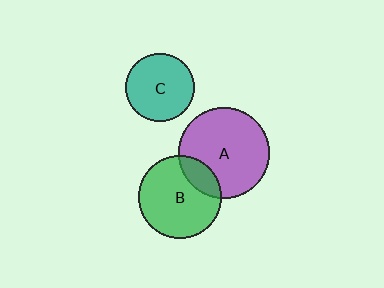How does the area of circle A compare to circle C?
Approximately 1.8 times.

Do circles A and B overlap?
Yes.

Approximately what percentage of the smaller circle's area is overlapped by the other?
Approximately 20%.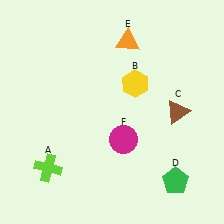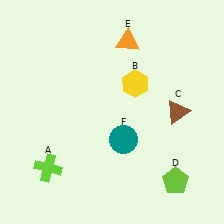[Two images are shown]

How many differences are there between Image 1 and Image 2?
There are 2 differences between the two images.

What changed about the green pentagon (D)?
In Image 1, D is green. In Image 2, it changed to lime.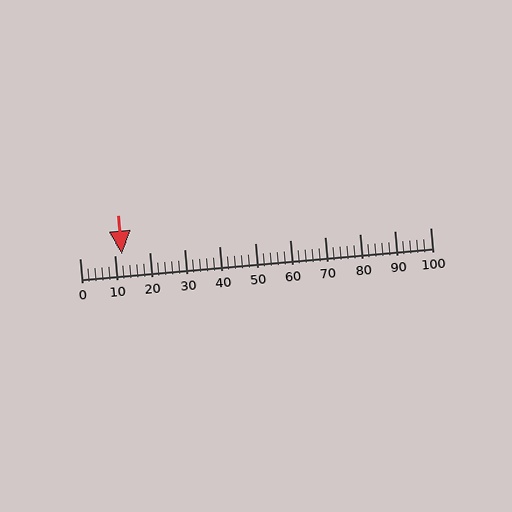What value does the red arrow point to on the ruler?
The red arrow points to approximately 12.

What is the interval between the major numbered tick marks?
The major tick marks are spaced 10 units apart.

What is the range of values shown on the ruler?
The ruler shows values from 0 to 100.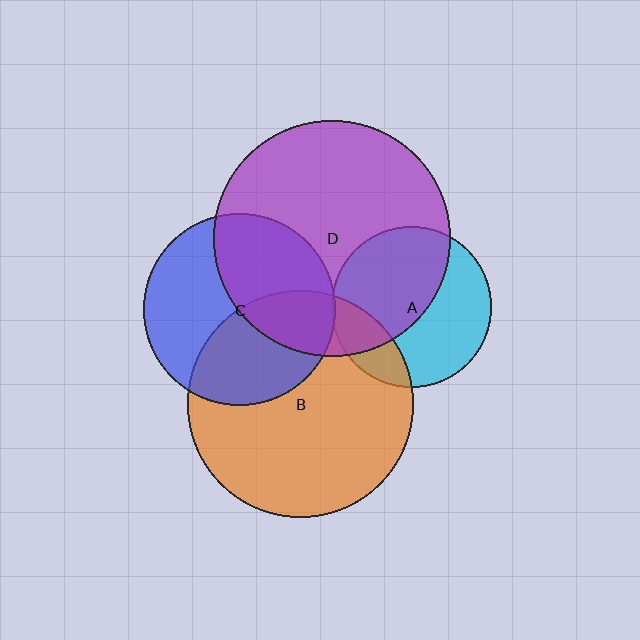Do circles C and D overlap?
Yes.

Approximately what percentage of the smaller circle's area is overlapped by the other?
Approximately 40%.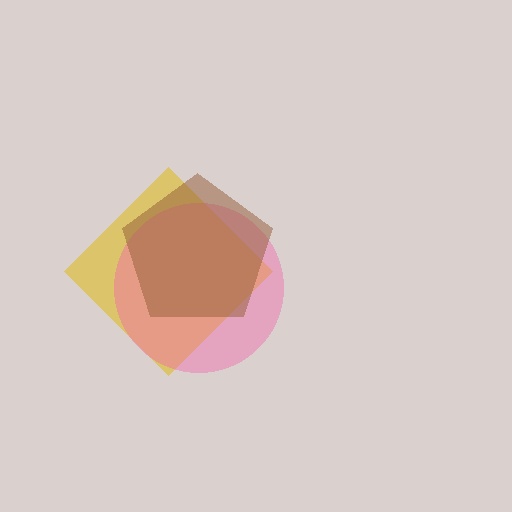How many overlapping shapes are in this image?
There are 3 overlapping shapes in the image.